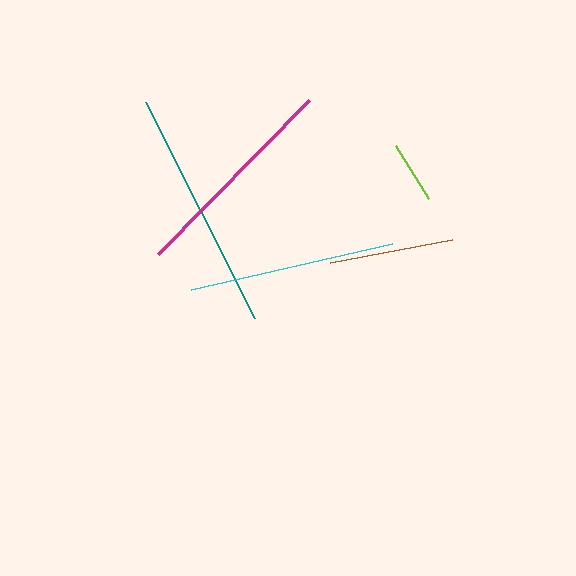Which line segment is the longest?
The teal line is the longest at approximately 242 pixels.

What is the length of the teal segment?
The teal segment is approximately 242 pixels long.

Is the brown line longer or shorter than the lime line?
The brown line is longer than the lime line.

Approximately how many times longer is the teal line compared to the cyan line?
The teal line is approximately 1.2 times the length of the cyan line.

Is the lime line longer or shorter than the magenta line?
The magenta line is longer than the lime line.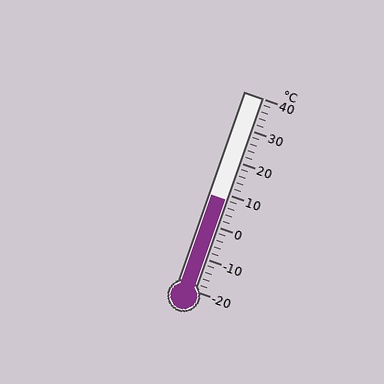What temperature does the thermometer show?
The thermometer shows approximately 8°C.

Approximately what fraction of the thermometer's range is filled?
The thermometer is filled to approximately 45% of its range.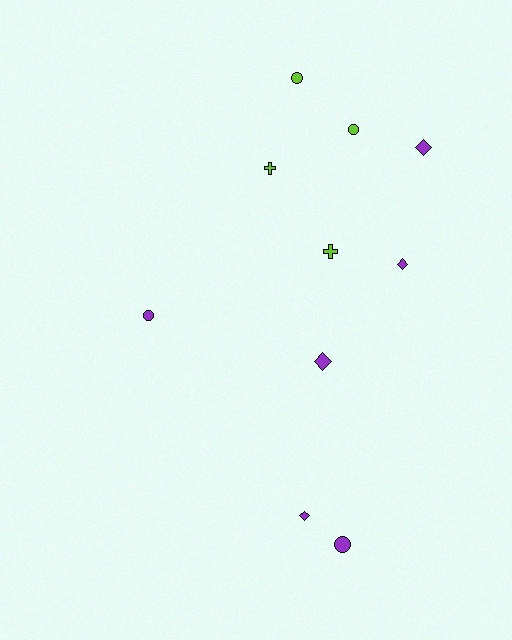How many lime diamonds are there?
There are no lime diamonds.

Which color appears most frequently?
Purple, with 6 objects.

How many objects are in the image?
There are 10 objects.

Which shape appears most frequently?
Circle, with 4 objects.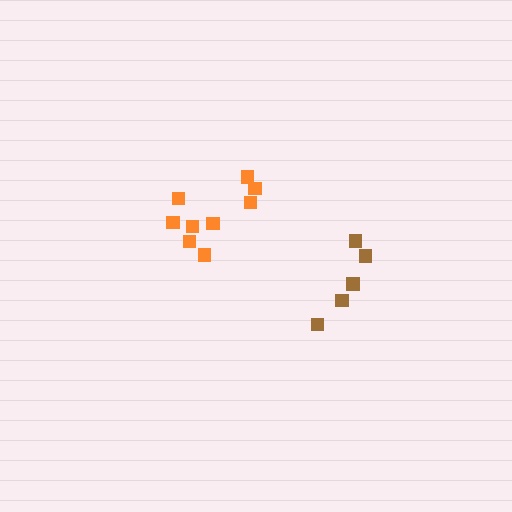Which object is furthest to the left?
The orange cluster is leftmost.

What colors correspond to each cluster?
The clusters are colored: orange, brown.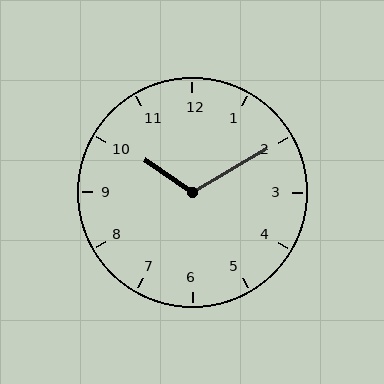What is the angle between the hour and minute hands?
Approximately 115 degrees.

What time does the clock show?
10:10.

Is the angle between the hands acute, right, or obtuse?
It is obtuse.